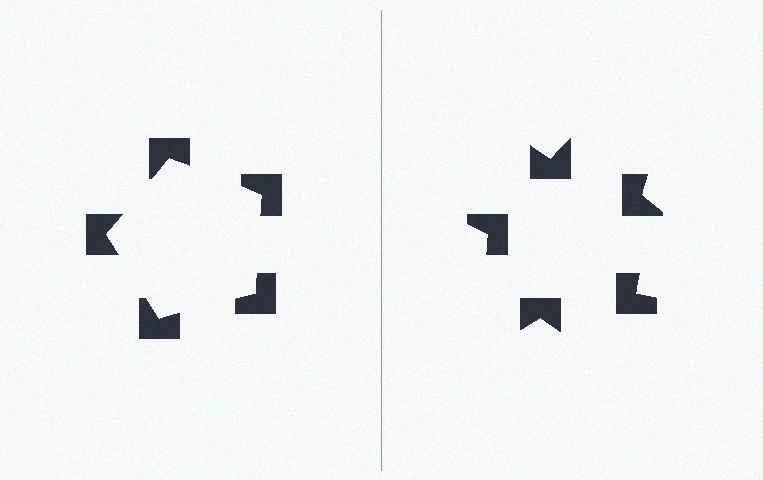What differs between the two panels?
The notched squares are positioned identically on both sides; only the wedge orientations differ. On the left they align to a pentagon; on the right they are misaligned.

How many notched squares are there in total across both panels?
10 — 5 on each side.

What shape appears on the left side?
An illusory pentagon.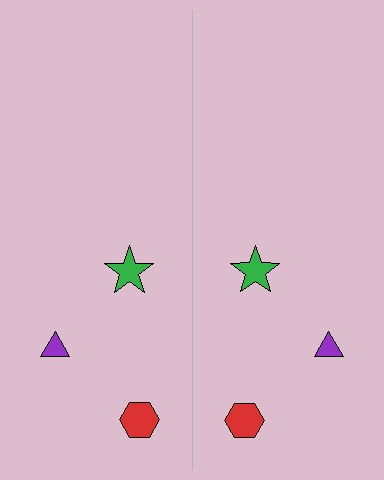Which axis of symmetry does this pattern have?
The pattern has a vertical axis of symmetry running through the center of the image.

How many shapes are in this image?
There are 6 shapes in this image.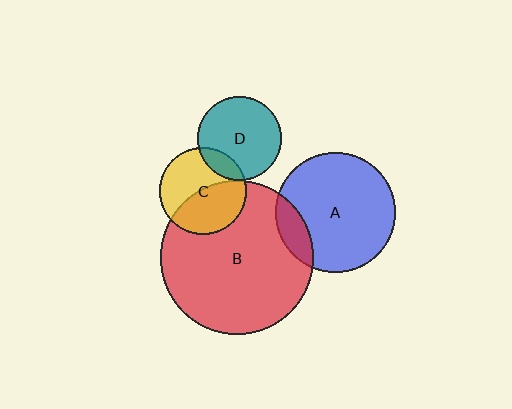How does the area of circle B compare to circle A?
Approximately 1.6 times.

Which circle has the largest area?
Circle B (red).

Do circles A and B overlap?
Yes.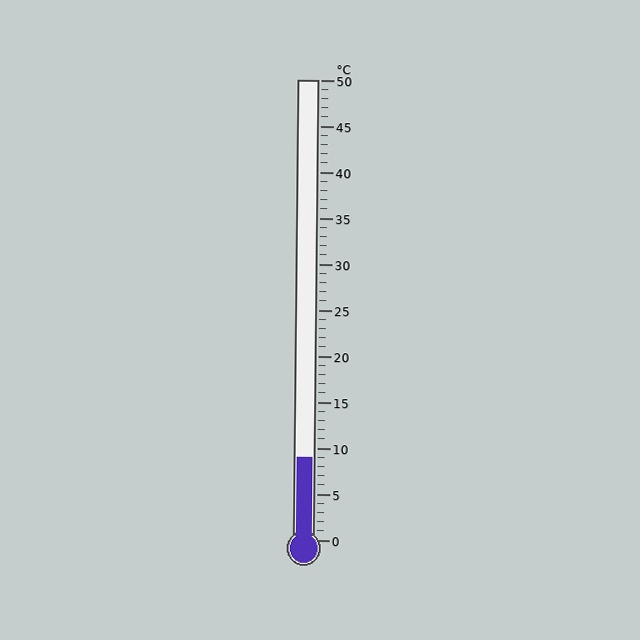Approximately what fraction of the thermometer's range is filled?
The thermometer is filled to approximately 20% of its range.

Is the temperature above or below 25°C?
The temperature is below 25°C.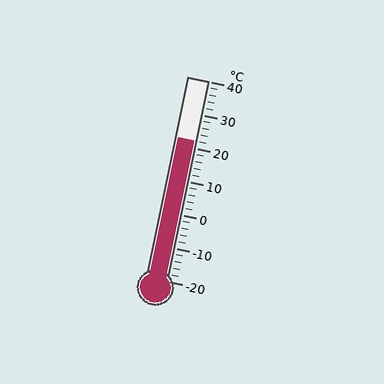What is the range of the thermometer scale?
The thermometer scale ranges from -20°C to 40°C.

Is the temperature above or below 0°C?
The temperature is above 0°C.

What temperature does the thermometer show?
The thermometer shows approximately 22°C.